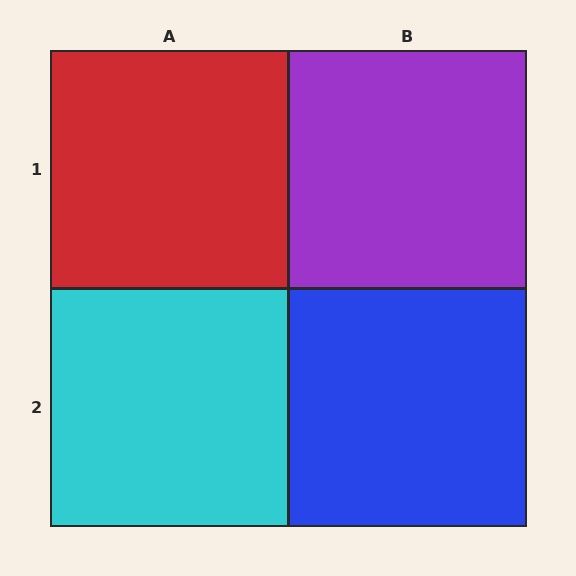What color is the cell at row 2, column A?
Cyan.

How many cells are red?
1 cell is red.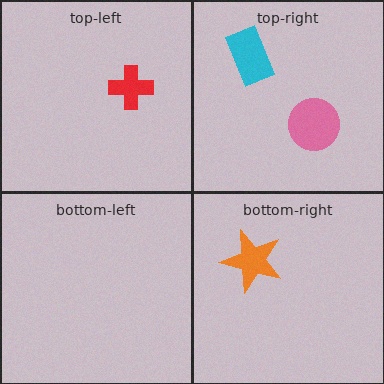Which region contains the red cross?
The top-left region.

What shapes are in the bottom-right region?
The orange star.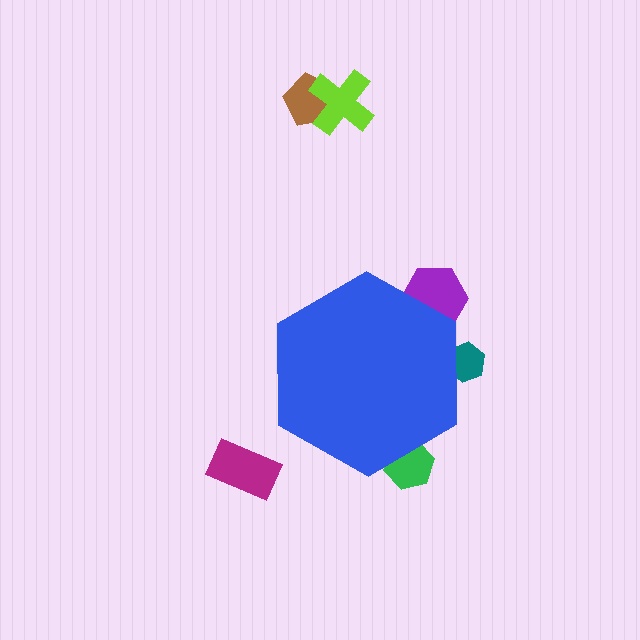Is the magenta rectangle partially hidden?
No, the magenta rectangle is fully visible.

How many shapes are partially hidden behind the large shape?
3 shapes are partially hidden.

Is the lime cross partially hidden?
No, the lime cross is fully visible.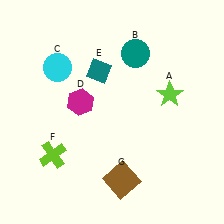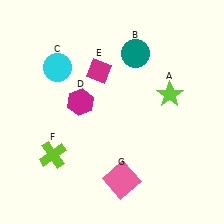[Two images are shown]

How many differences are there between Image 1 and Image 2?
There are 2 differences between the two images.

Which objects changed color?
E changed from teal to magenta. G changed from brown to pink.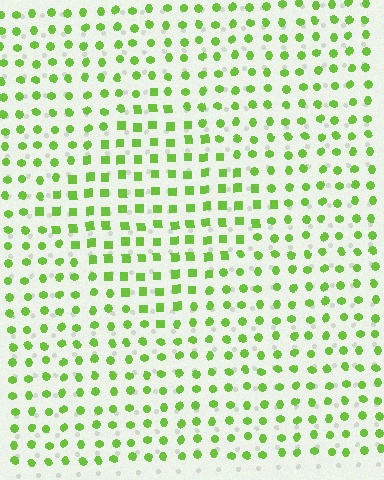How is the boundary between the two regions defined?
The boundary is defined by a change in element shape: squares inside vs. circles outside. All elements share the same color and spacing.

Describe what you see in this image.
The image is filled with small lime elements arranged in a uniform grid. A diamond-shaped region contains squares, while the surrounding area contains circles. The boundary is defined purely by the change in element shape.